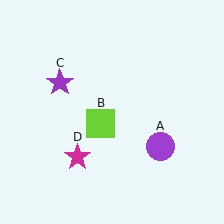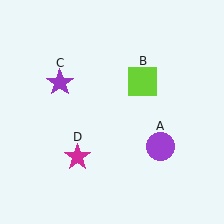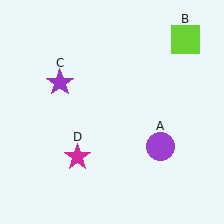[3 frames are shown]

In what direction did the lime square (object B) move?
The lime square (object B) moved up and to the right.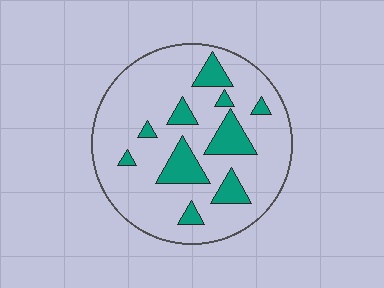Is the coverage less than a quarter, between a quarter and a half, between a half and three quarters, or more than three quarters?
Less than a quarter.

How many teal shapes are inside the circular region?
10.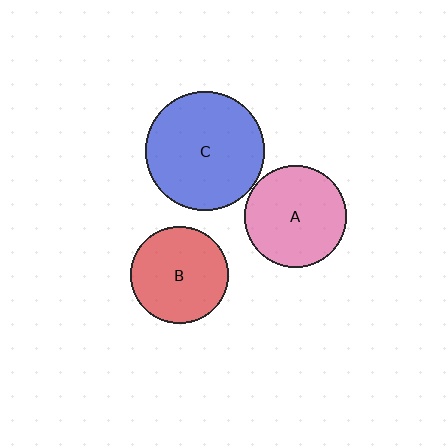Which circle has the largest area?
Circle C (blue).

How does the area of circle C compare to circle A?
Approximately 1.4 times.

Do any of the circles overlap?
No, none of the circles overlap.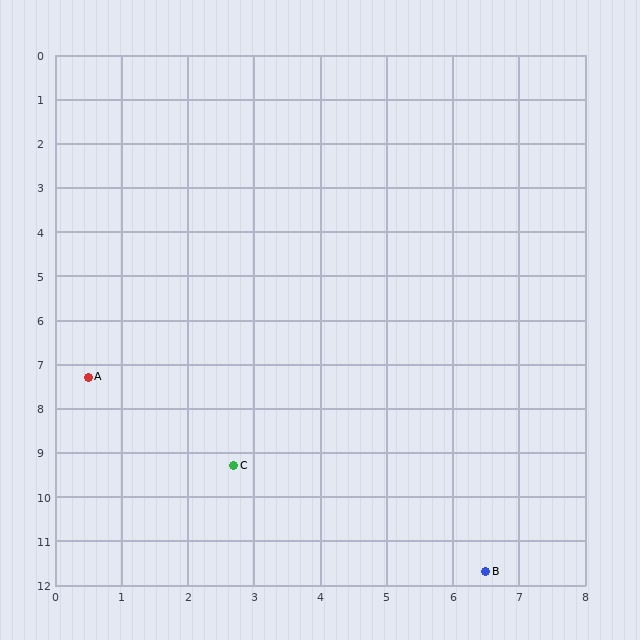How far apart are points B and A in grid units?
Points B and A are about 7.4 grid units apart.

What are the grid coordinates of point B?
Point B is at approximately (6.5, 11.7).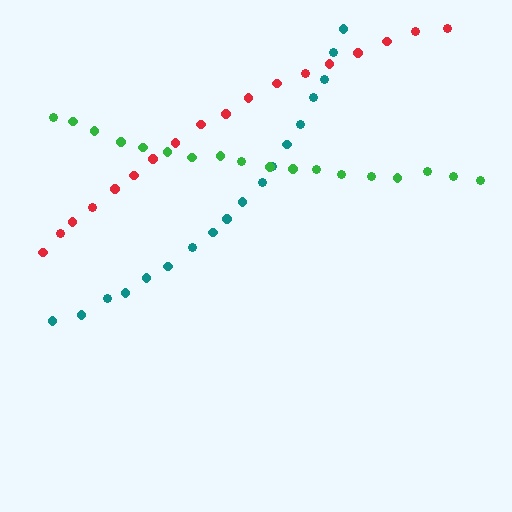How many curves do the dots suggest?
There are 3 distinct paths.